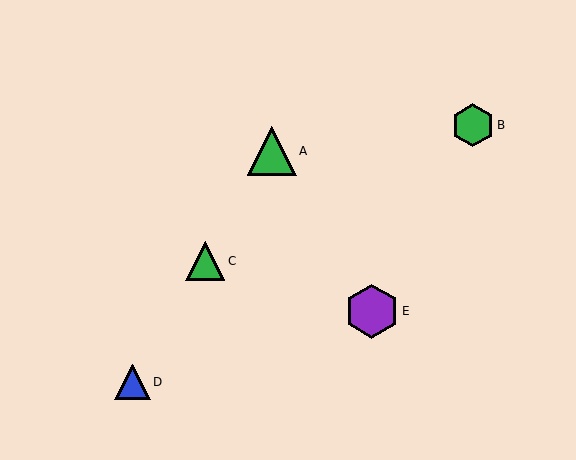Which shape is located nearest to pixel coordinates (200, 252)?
The green triangle (labeled C) at (205, 261) is nearest to that location.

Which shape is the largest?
The purple hexagon (labeled E) is the largest.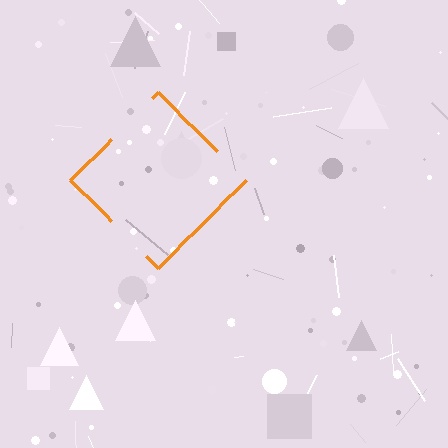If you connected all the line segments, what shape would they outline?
They would outline a diamond.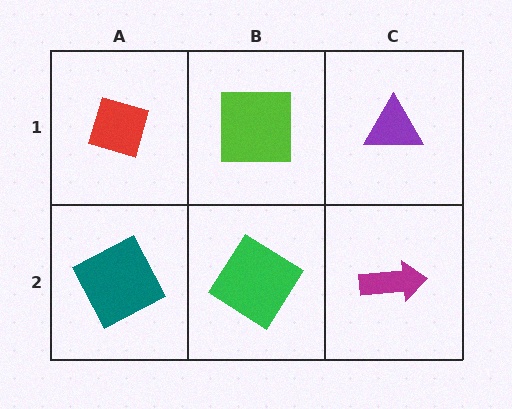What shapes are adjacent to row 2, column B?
A lime square (row 1, column B), a teal square (row 2, column A), a magenta arrow (row 2, column C).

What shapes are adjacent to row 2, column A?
A red diamond (row 1, column A), a green diamond (row 2, column B).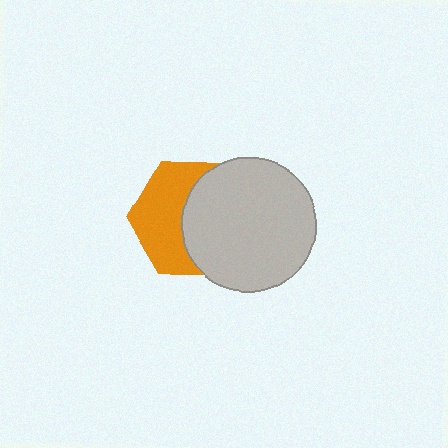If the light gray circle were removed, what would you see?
You would see the complete orange hexagon.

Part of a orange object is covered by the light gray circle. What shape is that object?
It is a hexagon.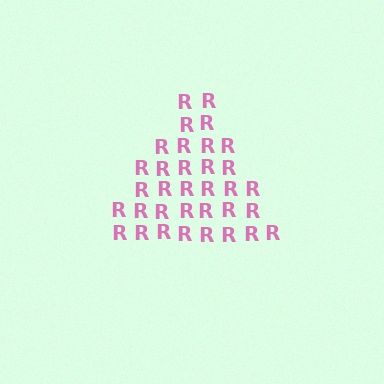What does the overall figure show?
The overall figure shows a triangle.